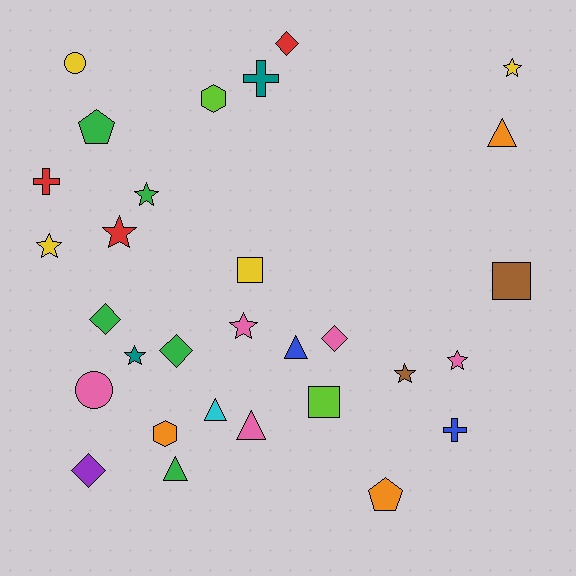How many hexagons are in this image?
There are 2 hexagons.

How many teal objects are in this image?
There are 2 teal objects.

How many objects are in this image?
There are 30 objects.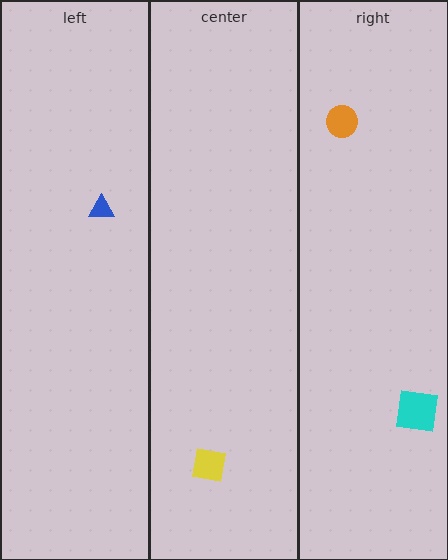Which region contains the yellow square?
The center region.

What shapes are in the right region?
The orange circle, the cyan square.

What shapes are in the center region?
The yellow square.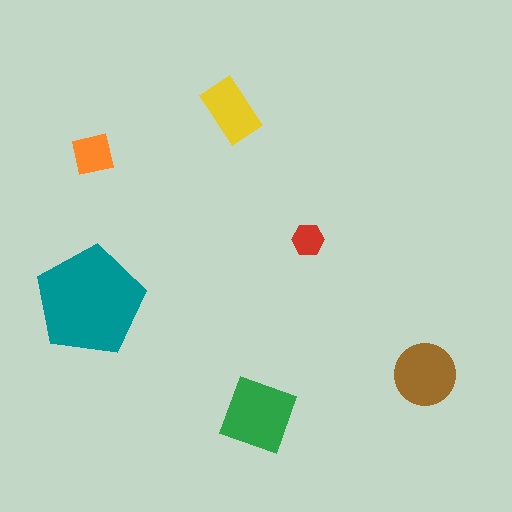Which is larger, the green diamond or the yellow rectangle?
The green diamond.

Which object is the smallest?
The red hexagon.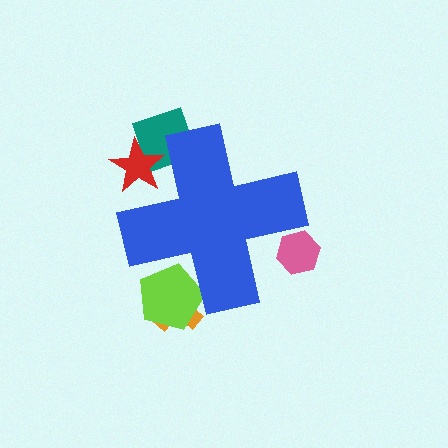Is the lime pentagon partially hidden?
Yes, the lime pentagon is partially hidden behind the blue cross.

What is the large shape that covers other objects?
A blue cross.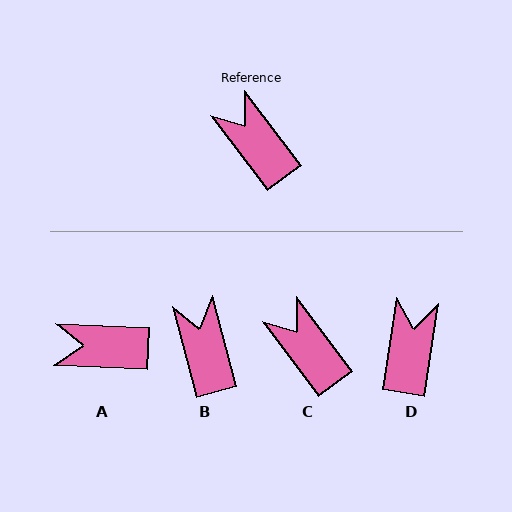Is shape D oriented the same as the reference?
No, it is off by about 46 degrees.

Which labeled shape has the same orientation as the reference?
C.